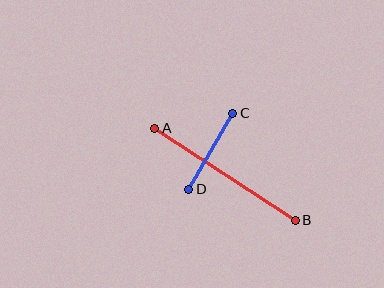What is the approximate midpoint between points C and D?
The midpoint is at approximately (211, 151) pixels.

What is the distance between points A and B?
The distance is approximately 168 pixels.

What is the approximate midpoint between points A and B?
The midpoint is at approximately (225, 174) pixels.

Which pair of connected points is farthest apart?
Points A and B are farthest apart.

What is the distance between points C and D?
The distance is approximately 88 pixels.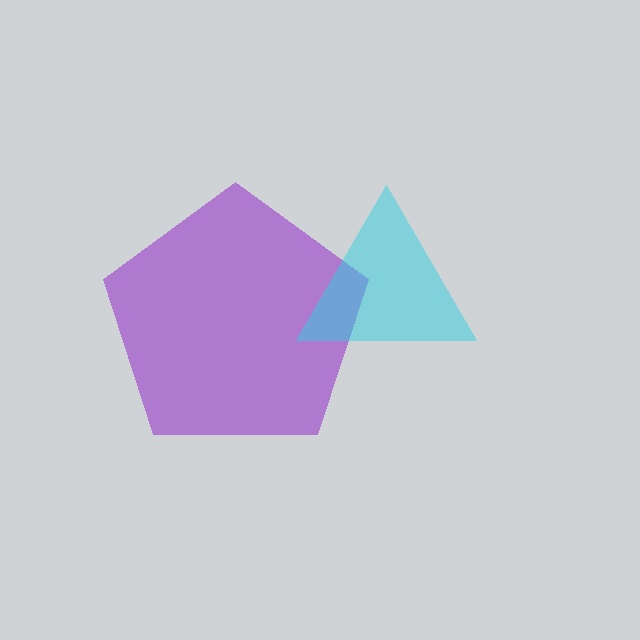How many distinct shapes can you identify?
There are 2 distinct shapes: a purple pentagon, a cyan triangle.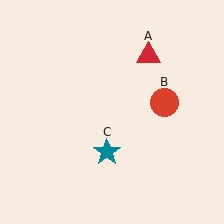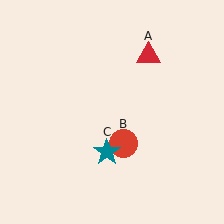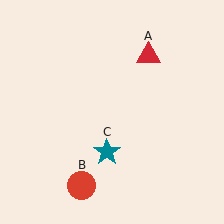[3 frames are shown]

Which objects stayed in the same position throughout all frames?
Red triangle (object A) and teal star (object C) remained stationary.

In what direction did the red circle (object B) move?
The red circle (object B) moved down and to the left.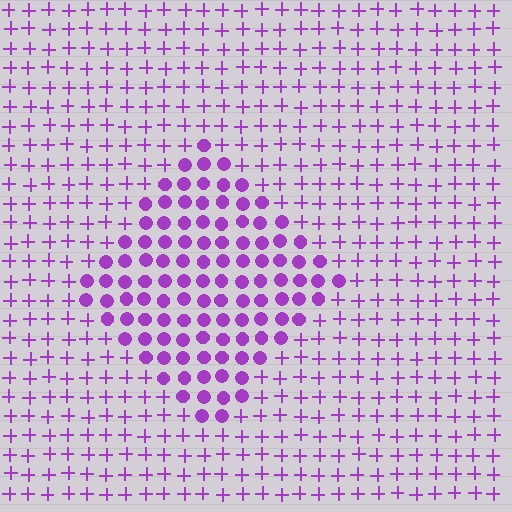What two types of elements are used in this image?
The image uses circles inside the diamond region and plus signs outside it.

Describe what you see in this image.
The image is filled with small purple elements arranged in a uniform grid. A diamond-shaped region contains circles, while the surrounding area contains plus signs. The boundary is defined purely by the change in element shape.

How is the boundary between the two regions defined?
The boundary is defined by a change in element shape: circles inside vs. plus signs outside. All elements share the same color and spacing.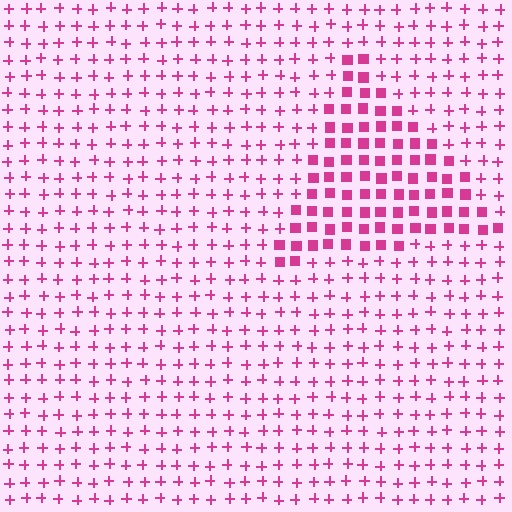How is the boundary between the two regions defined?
The boundary is defined by a change in element shape: squares inside vs. plus signs outside. All elements share the same color and spacing.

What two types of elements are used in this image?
The image uses squares inside the triangle region and plus signs outside it.